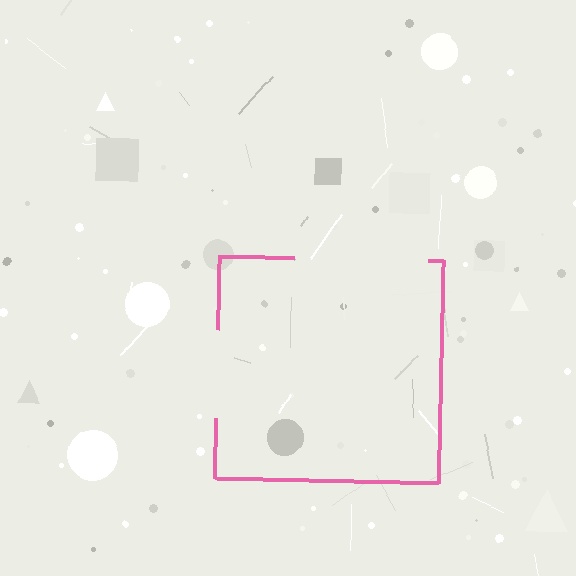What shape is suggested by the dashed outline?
The dashed outline suggests a square.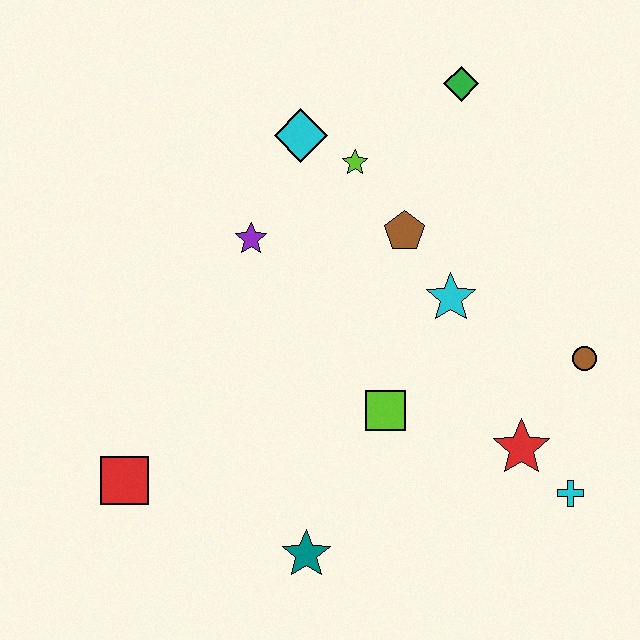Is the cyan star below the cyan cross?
No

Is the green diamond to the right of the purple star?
Yes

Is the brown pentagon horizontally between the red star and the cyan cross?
No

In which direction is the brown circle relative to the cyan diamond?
The brown circle is to the right of the cyan diamond.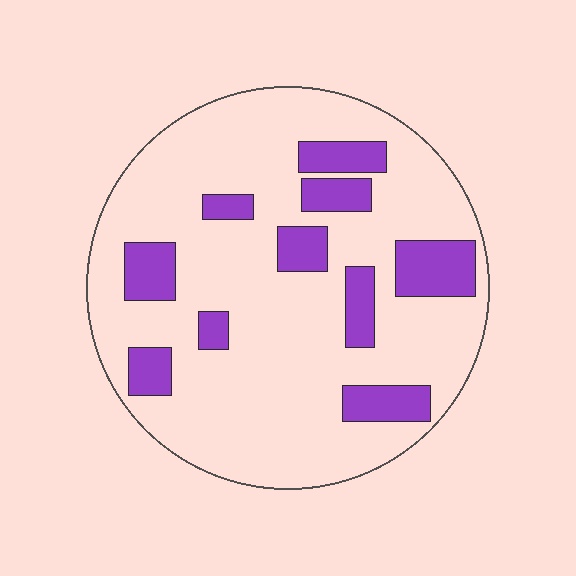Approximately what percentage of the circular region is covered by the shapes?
Approximately 20%.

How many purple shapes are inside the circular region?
10.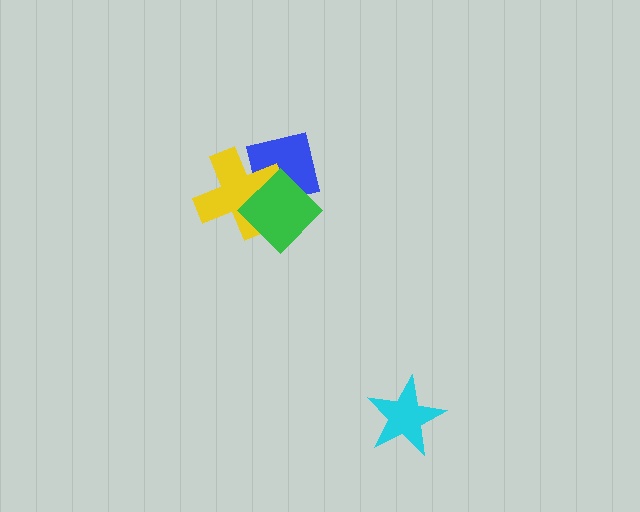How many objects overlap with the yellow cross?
2 objects overlap with the yellow cross.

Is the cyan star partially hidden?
No, no other shape covers it.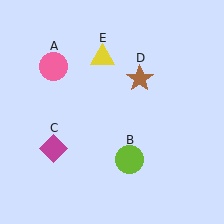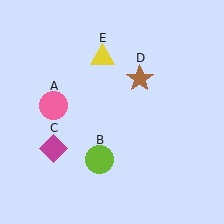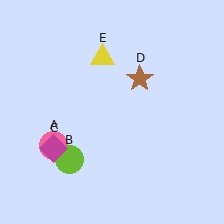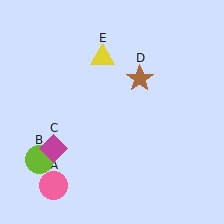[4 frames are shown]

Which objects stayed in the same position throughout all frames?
Magenta diamond (object C) and brown star (object D) and yellow triangle (object E) remained stationary.